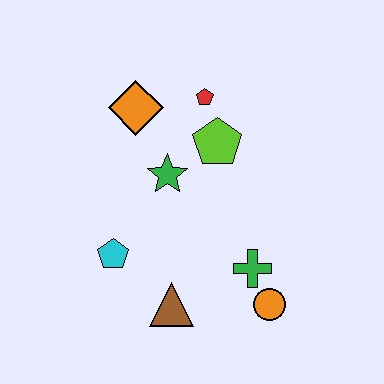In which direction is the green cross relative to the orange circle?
The green cross is above the orange circle.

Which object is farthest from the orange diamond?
The orange circle is farthest from the orange diamond.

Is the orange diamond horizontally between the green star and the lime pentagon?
No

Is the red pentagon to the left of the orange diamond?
No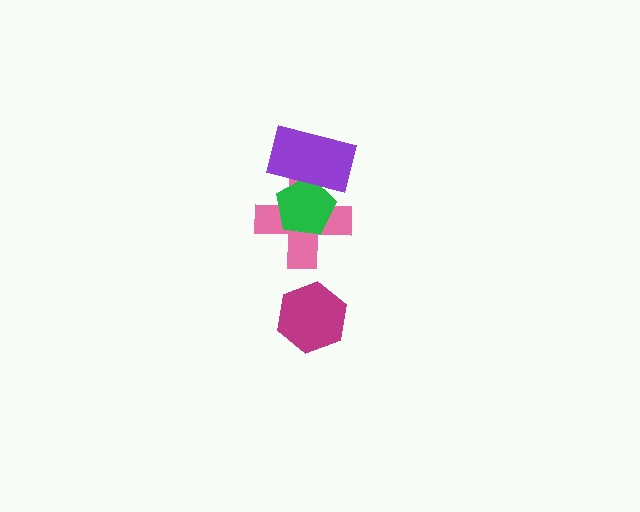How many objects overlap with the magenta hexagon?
0 objects overlap with the magenta hexagon.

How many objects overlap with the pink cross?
2 objects overlap with the pink cross.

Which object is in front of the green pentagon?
The purple rectangle is in front of the green pentagon.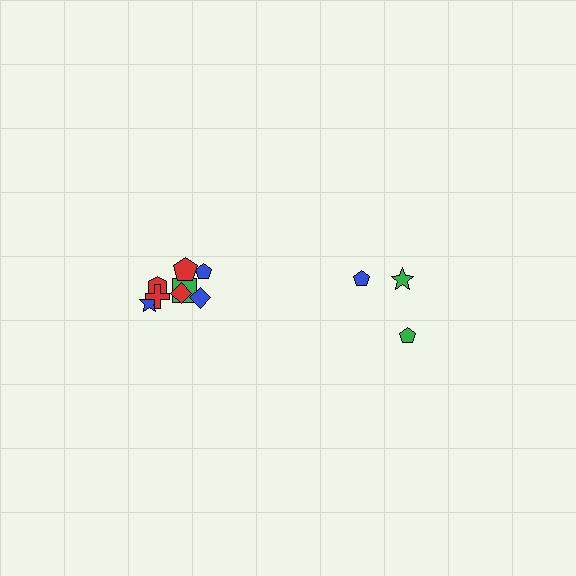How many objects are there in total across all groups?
There are 11 objects.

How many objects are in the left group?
There are 8 objects.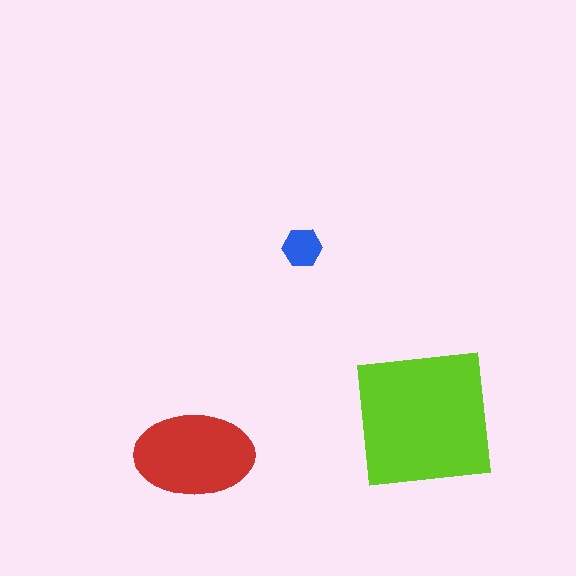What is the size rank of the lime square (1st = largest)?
1st.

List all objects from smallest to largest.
The blue hexagon, the red ellipse, the lime square.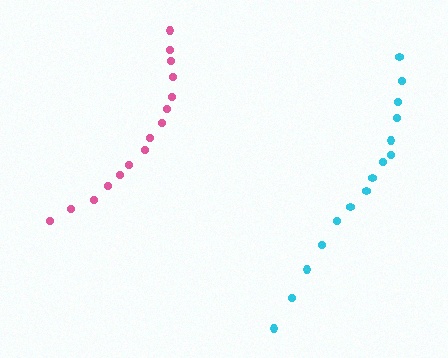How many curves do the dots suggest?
There are 2 distinct paths.